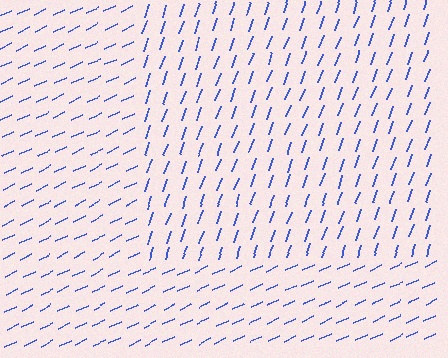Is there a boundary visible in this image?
Yes, there is a texture boundary formed by a change in line orientation.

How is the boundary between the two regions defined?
The boundary is defined purely by a change in line orientation (approximately 45 degrees difference). All lines are the same color and thickness.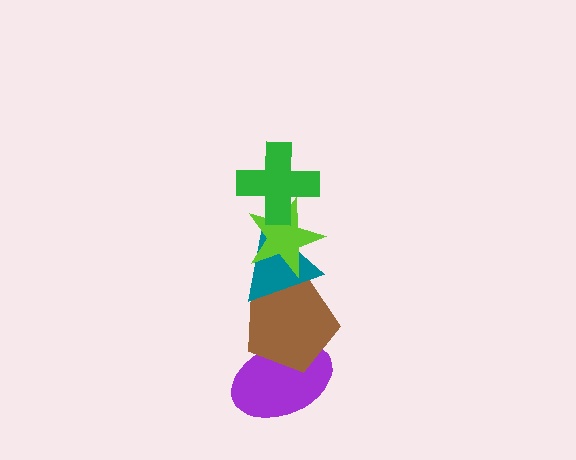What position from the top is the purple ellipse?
The purple ellipse is 5th from the top.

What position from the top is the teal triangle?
The teal triangle is 3rd from the top.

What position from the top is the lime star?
The lime star is 2nd from the top.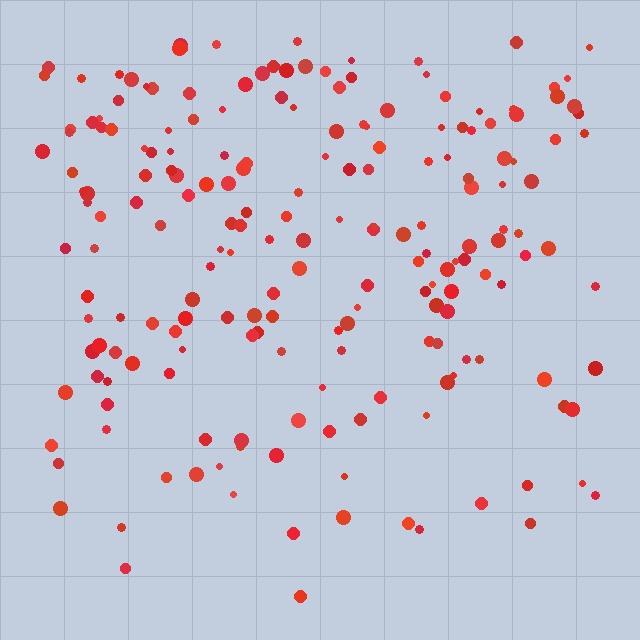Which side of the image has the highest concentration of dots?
The top.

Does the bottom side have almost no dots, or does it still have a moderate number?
Still a moderate number, just noticeably fewer than the top.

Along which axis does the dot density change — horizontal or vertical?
Vertical.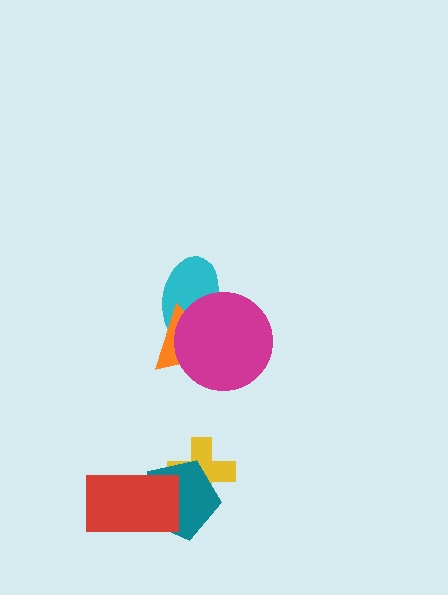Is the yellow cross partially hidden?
Yes, it is partially covered by another shape.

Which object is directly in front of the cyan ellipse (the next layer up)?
The orange triangle is directly in front of the cyan ellipse.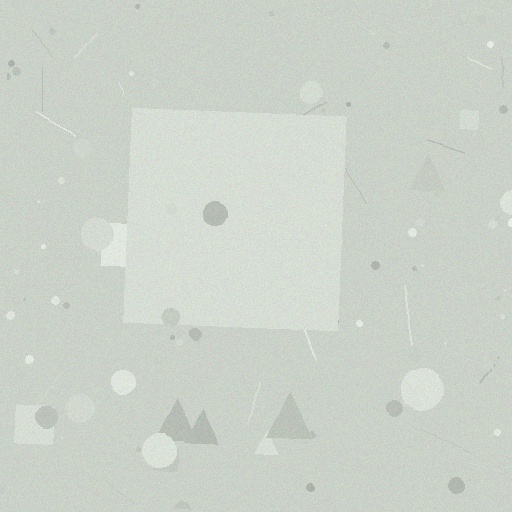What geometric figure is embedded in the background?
A square is embedded in the background.